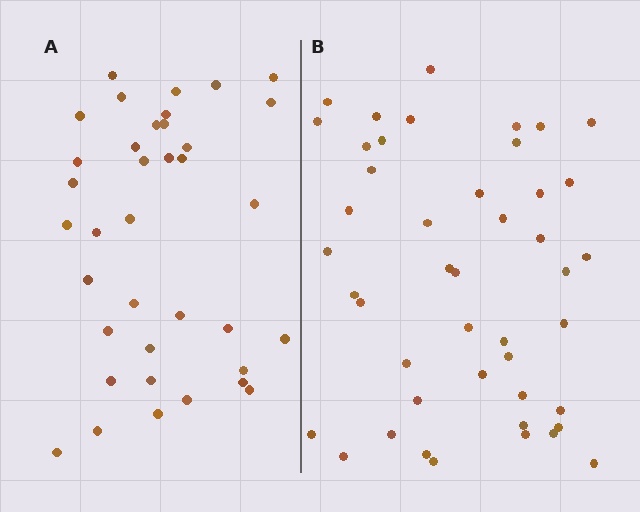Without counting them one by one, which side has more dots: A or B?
Region B (the right region) has more dots.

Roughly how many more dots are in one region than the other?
Region B has roughly 8 or so more dots than region A.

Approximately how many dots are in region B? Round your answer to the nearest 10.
About 40 dots. (The exact count is 45, which rounds to 40.)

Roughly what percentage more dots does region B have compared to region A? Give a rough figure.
About 20% more.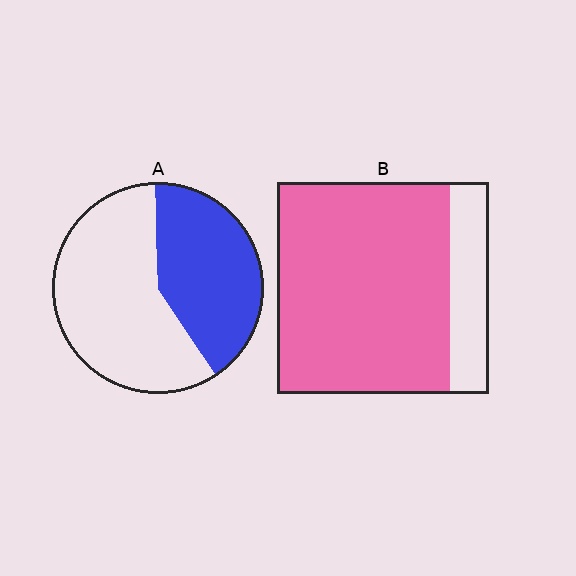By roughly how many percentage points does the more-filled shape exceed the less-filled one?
By roughly 40 percentage points (B over A).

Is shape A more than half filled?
No.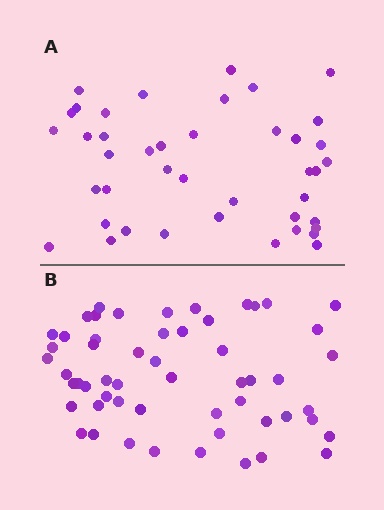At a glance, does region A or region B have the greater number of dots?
Region B (the bottom region) has more dots.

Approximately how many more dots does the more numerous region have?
Region B has approximately 15 more dots than region A.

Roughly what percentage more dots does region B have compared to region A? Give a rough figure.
About 30% more.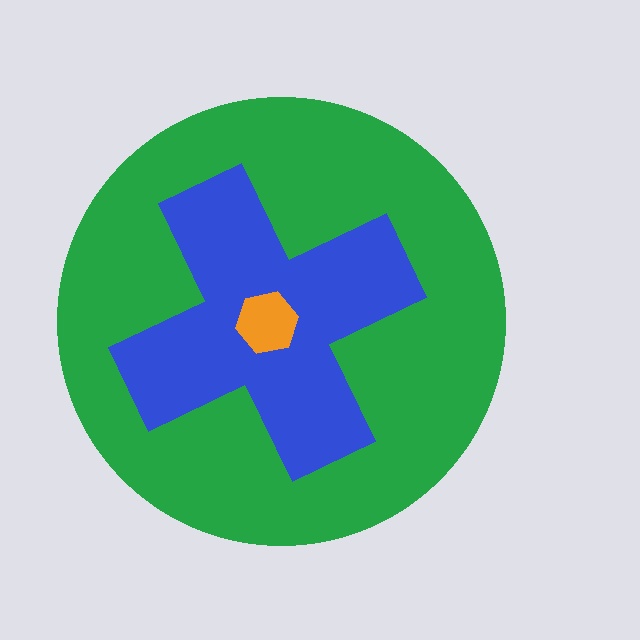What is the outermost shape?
The green circle.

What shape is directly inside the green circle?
The blue cross.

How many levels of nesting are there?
3.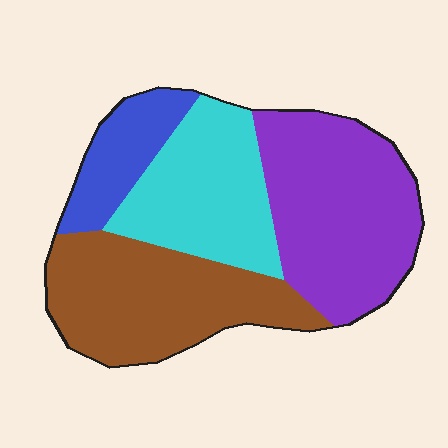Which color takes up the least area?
Blue, at roughly 10%.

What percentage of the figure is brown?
Brown takes up about one third (1/3) of the figure.